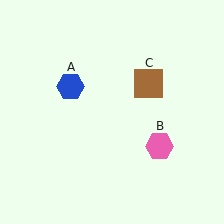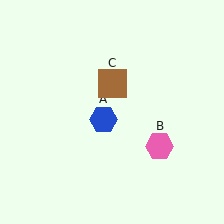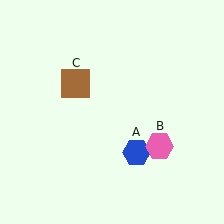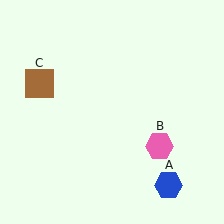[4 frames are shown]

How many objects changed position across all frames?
2 objects changed position: blue hexagon (object A), brown square (object C).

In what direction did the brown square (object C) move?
The brown square (object C) moved left.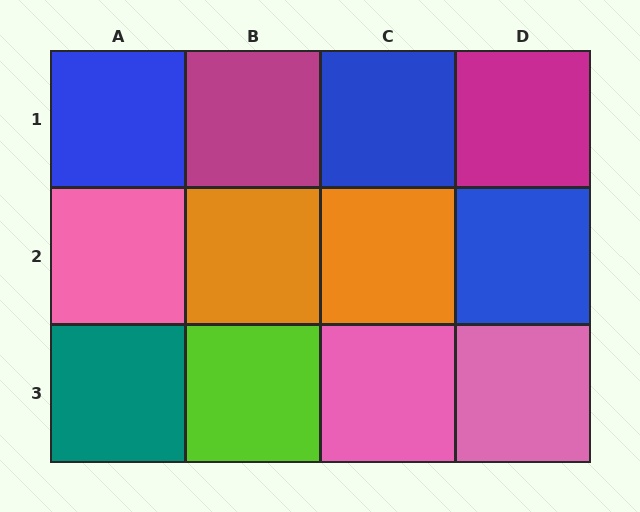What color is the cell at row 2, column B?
Orange.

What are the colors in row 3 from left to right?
Teal, lime, pink, pink.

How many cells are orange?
2 cells are orange.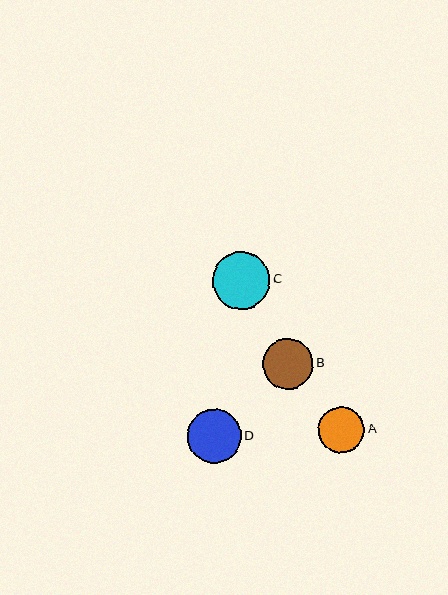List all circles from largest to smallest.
From largest to smallest: C, D, B, A.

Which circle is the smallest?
Circle A is the smallest with a size of approximately 46 pixels.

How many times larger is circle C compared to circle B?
Circle C is approximately 1.1 times the size of circle B.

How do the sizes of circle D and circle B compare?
Circle D and circle B are approximately the same size.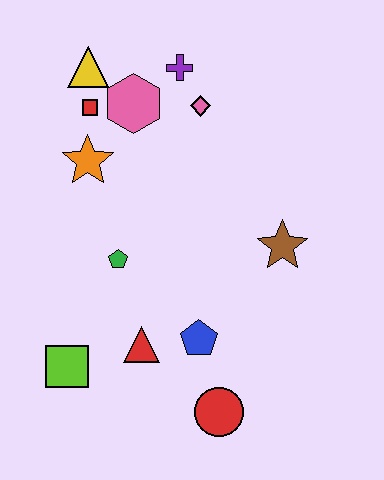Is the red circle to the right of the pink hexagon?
Yes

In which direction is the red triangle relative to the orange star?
The red triangle is below the orange star.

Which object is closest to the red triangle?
The blue pentagon is closest to the red triangle.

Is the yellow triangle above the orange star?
Yes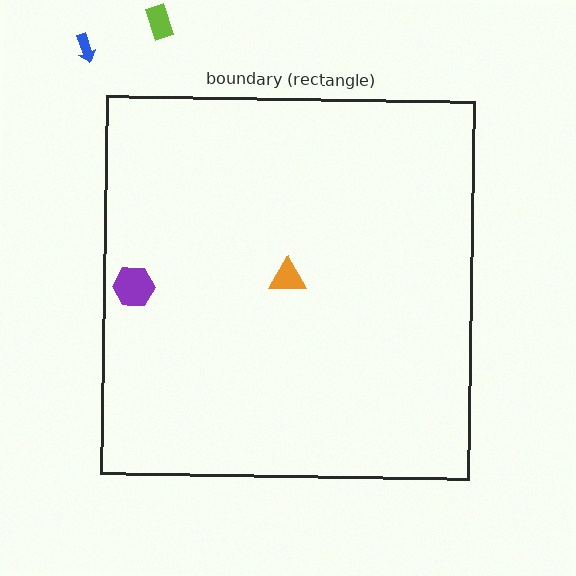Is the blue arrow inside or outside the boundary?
Outside.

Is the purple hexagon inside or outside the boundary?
Inside.